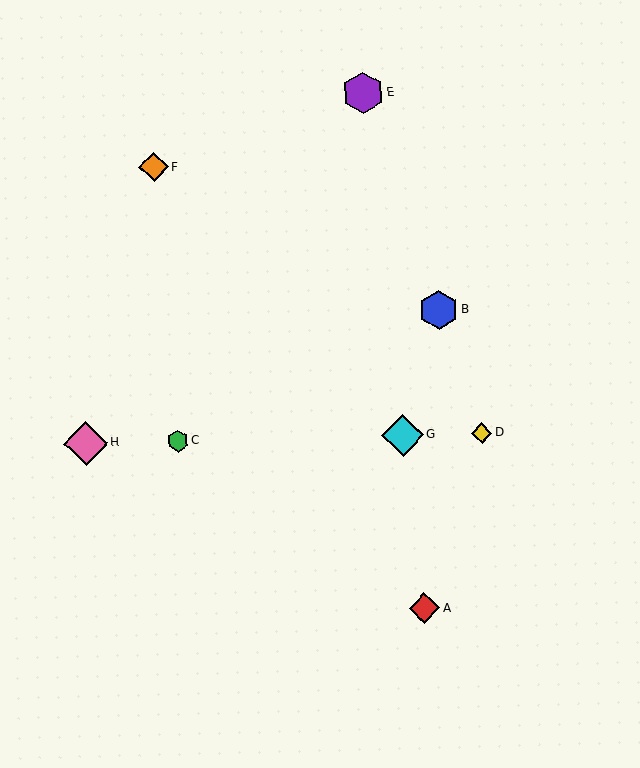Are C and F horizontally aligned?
No, C is at y≈441 and F is at y≈167.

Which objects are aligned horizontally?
Objects C, D, G, H are aligned horizontally.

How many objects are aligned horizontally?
4 objects (C, D, G, H) are aligned horizontally.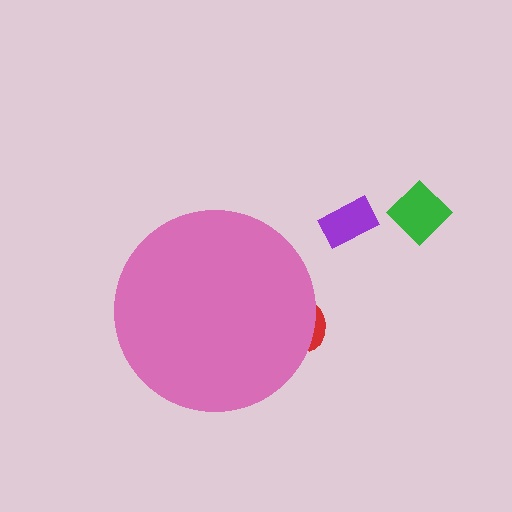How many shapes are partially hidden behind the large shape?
1 shape is partially hidden.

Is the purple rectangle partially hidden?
No, the purple rectangle is fully visible.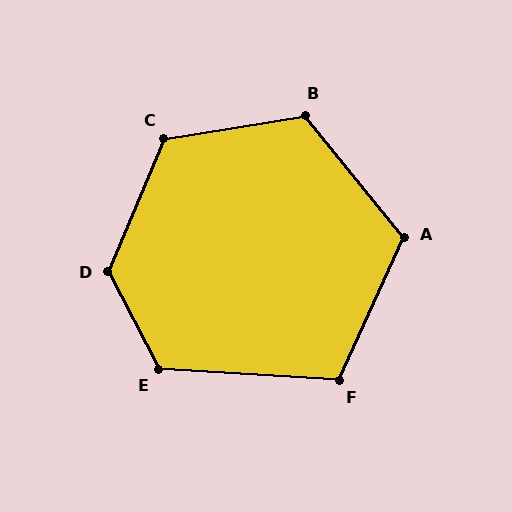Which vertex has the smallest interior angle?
F, at approximately 111 degrees.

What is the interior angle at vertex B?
Approximately 119 degrees (obtuse).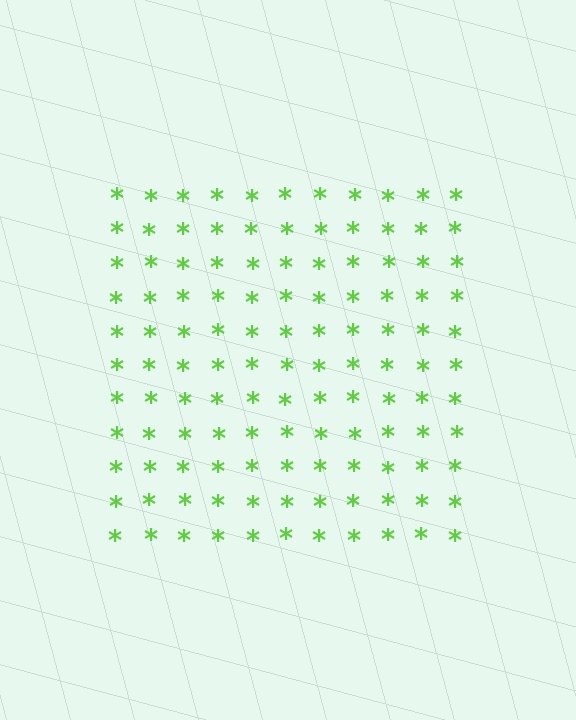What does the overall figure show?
The overall figure shows a square.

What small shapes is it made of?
It is made of small asterisks.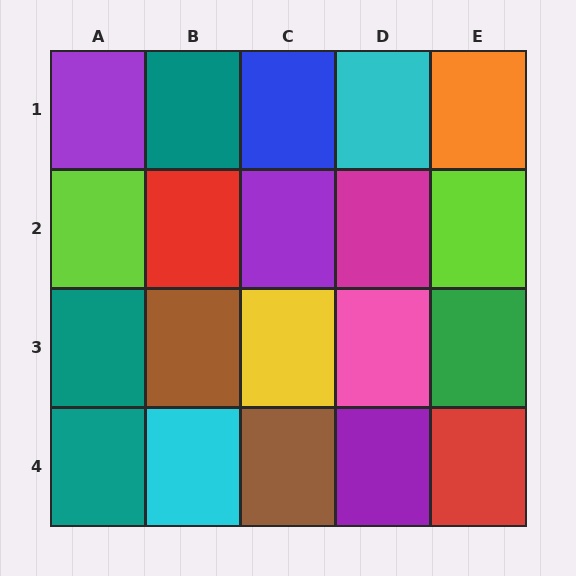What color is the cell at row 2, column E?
Lime.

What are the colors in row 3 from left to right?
Teal, brown, yellow, pink, green.